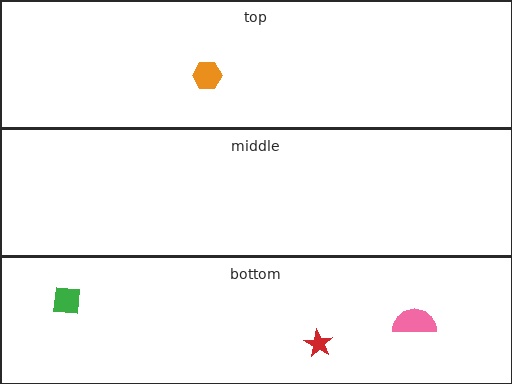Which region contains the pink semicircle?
The bottom region.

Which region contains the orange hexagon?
The top region.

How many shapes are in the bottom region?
3.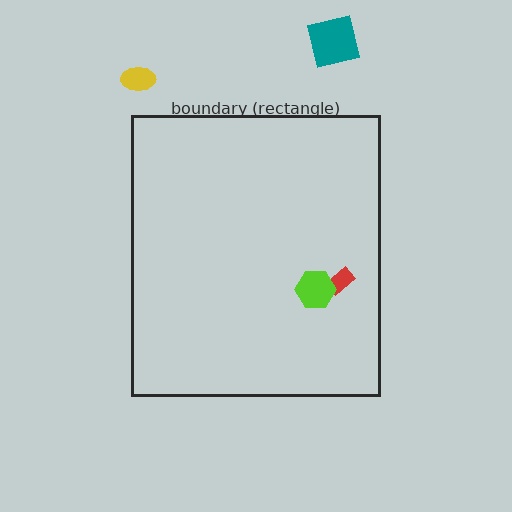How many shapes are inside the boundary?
2 inside, 2 outside.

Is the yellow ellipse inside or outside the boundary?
Outside.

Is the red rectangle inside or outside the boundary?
Inside.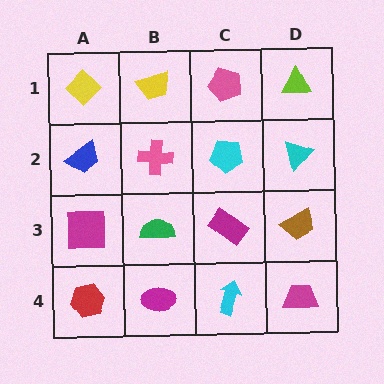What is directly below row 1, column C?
A cyan pentagon.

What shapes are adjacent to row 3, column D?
A cyan triangle (row 2, column D), a magenta trapezoid (row 4, column D), a magenta rectangle (row 3, column C).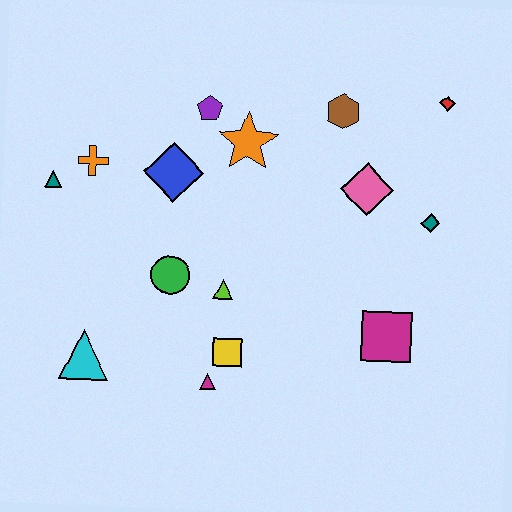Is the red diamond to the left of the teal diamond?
No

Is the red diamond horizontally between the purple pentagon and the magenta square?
No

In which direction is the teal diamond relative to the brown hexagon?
The teal diamond is below the brown hexagon.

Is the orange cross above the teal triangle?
Yes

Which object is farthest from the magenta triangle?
The red diamond is farthest from the magenta triangle.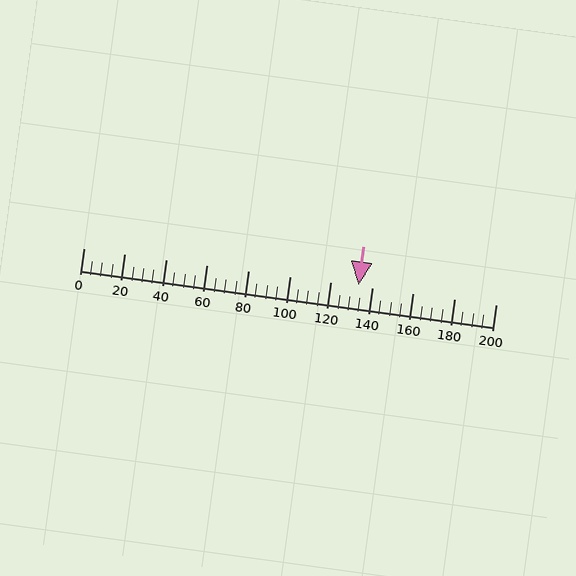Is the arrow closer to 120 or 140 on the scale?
The arrow is closer to 140.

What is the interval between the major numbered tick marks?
The major tick marks are spaced 20 units apart.